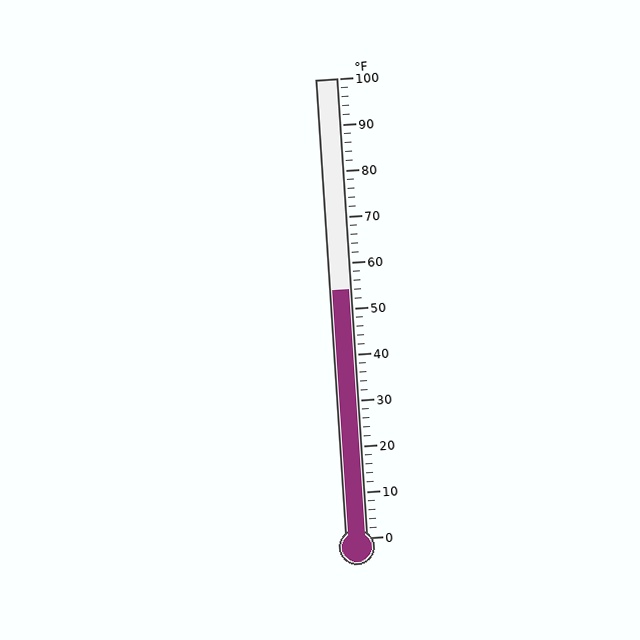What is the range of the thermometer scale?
The thermometer scale ranges from 0°F to 100°F.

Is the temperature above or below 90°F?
The temperature is below 90°F.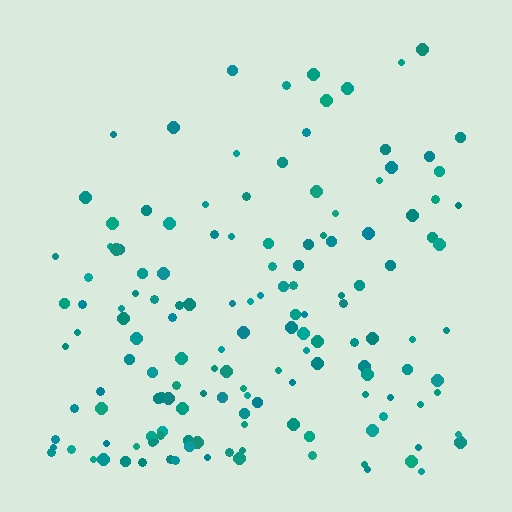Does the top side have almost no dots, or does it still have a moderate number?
Still a moderate number, just noticeably fewer than the bottom.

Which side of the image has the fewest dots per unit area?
The top.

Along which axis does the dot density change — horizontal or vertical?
Vertical.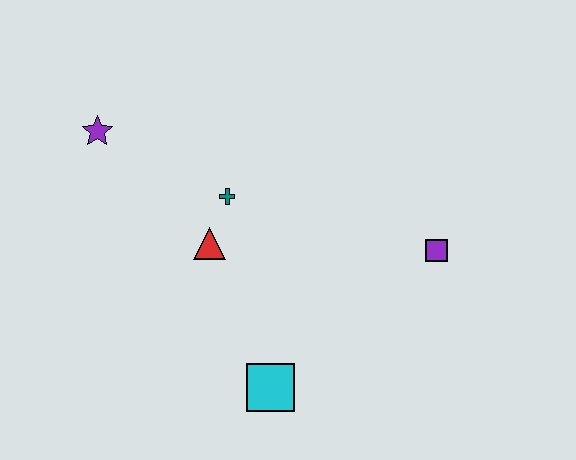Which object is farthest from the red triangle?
The purple square is farthest from the red triangle.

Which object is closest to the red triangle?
The teal cross is closest to the red triangle.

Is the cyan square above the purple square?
No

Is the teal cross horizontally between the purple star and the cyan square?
Yes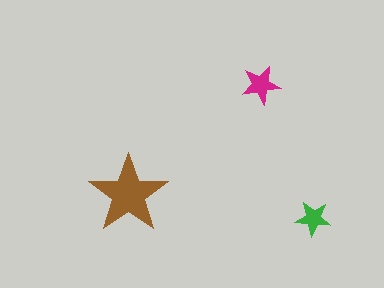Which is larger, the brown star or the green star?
The brown one.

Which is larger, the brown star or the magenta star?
The brown one.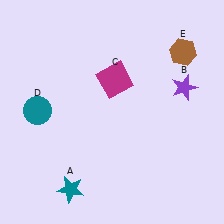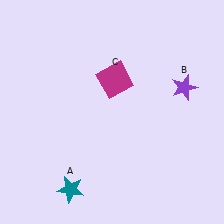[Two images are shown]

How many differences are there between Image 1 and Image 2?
There are 2 differences between the two images.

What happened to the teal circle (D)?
The teal circle (D) was removed in Image 2. It was in the top-left area of Image 1.